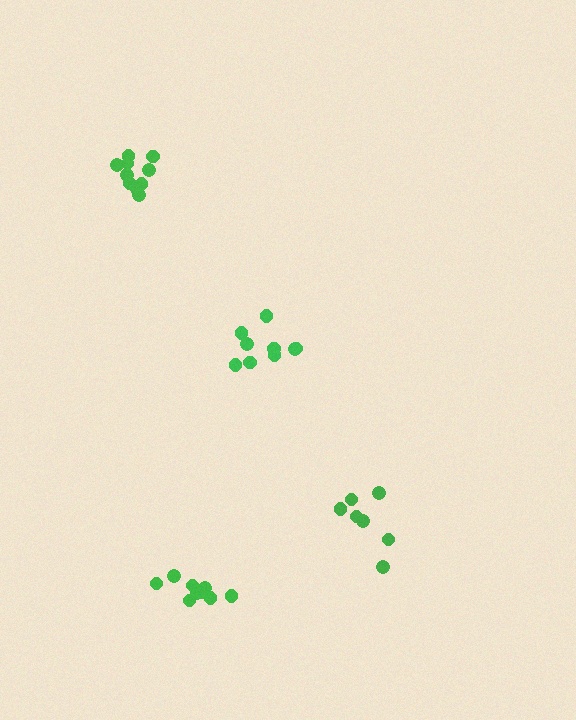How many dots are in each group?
Group 1: 7 dots, Group 2: 10 dots, Group 3: 10 dots, Group 4: 9 dots (36 total).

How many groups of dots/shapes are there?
There are 4 groups.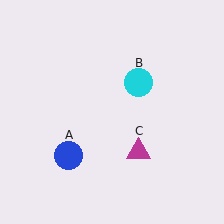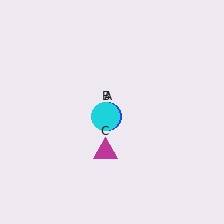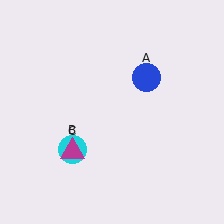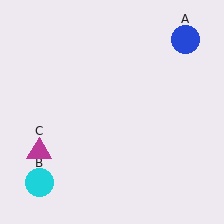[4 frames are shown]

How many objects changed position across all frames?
3 objects changed position: blue circle (object A), cyan circle (object B), magenta triangle (object C).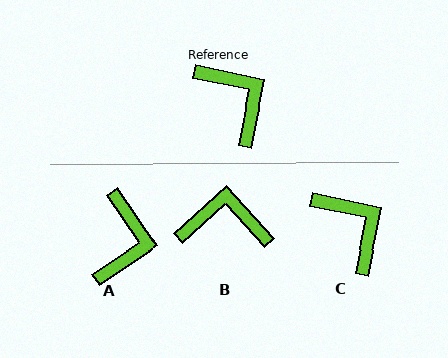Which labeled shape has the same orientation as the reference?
C.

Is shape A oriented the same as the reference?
No, it is off by about 45 degrees.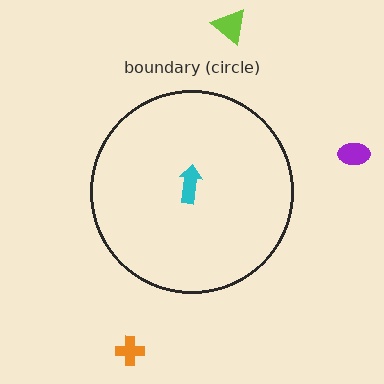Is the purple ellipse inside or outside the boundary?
Outside.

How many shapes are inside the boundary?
1 inside, 3 outside.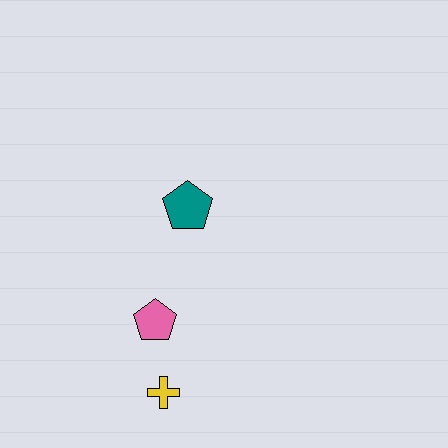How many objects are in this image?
There are 3 objects.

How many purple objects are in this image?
There are no purple objects.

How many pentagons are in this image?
There are 2 pentagons.